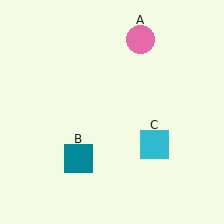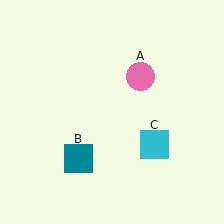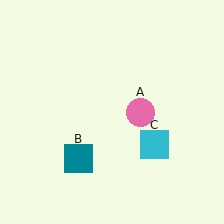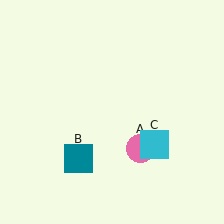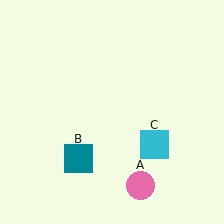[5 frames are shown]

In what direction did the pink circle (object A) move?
The pink circle (object A) moved down.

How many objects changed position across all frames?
1 object changed position: pink circle (object A).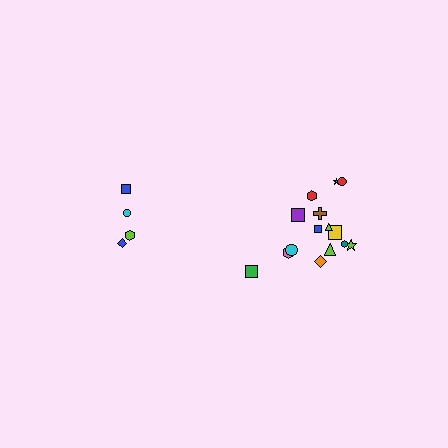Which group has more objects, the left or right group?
The right group.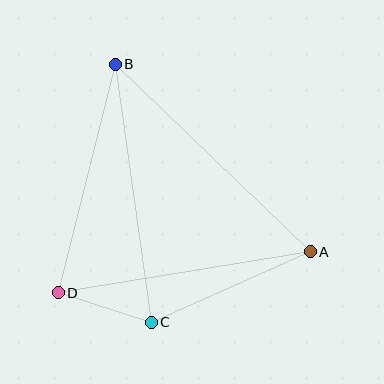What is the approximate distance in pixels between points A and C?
The distance between A and C is approximately 174 pixels.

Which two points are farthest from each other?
Points A and B are farthest from each other.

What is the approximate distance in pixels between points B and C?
The distance between B and C is approximately 261 pixels.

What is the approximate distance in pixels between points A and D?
The distance between A and D is approximately 255 pixels.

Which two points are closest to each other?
Points C and D are closest to each other.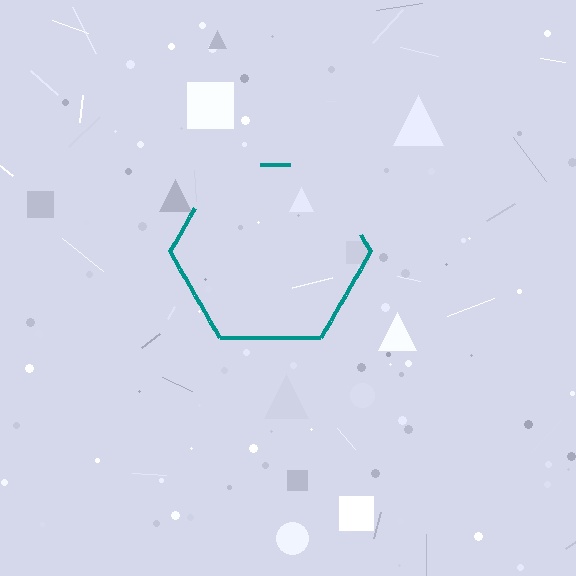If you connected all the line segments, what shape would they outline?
They would outline a hexagon.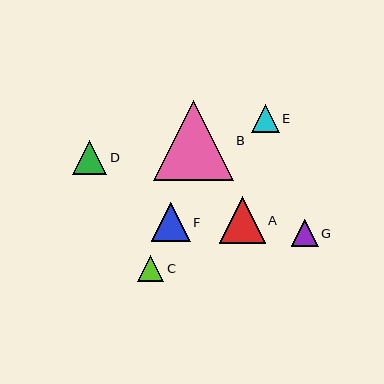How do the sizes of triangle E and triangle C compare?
Triangle E and triangle C are approximately the same size.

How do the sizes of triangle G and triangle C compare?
Triangle G and triangle C are approximately the same size.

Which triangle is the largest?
Triangle B is the largest with a size of approximately 80 pixels.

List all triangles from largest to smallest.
From largest to smallest: B, A, F, D, E, G, C.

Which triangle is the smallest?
Triangle C is the smallest with a size of approximately 26 pixels.